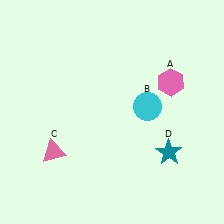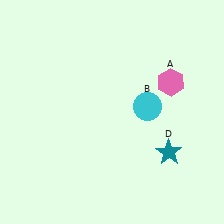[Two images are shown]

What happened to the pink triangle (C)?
The pink triangle (C) was removed in Image 2. It was in the bottom-left area of Image 1.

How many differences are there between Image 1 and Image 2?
There is 1 difference between the two images.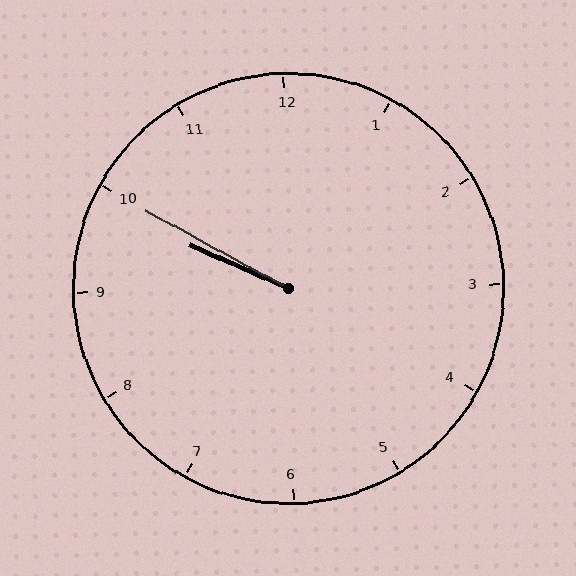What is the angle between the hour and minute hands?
Approximately 5 degrees.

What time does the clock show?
9:50.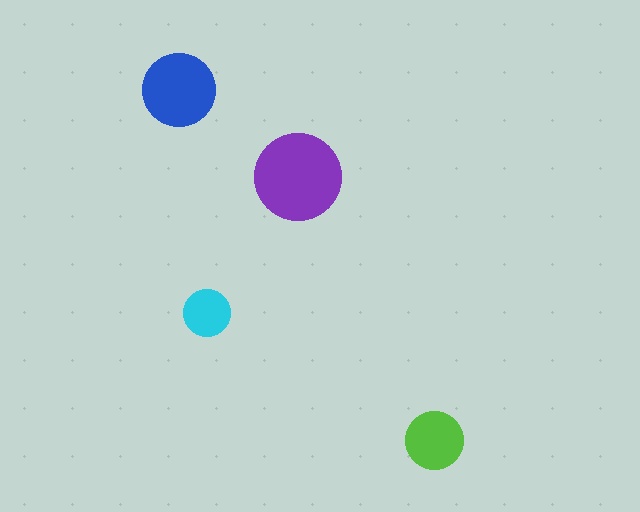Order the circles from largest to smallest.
the purple one, the blue one, the lime one, the cyan one.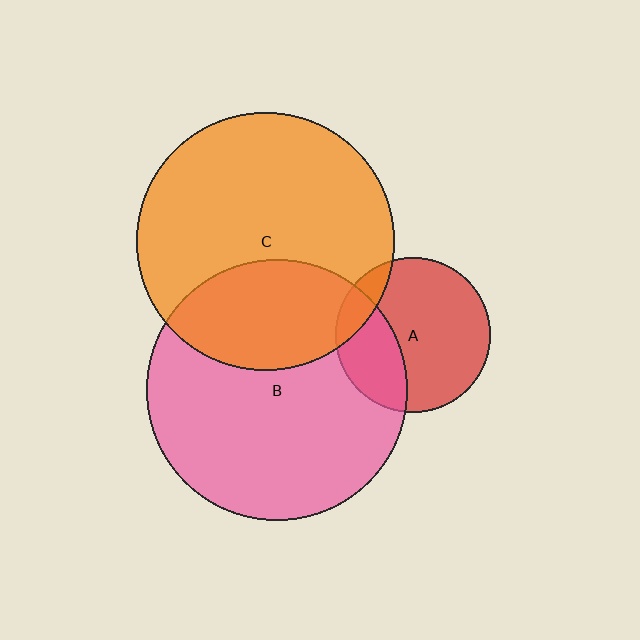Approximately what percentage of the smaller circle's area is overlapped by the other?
Approximately 30%.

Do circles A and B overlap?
Yes.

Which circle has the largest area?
Circle B (pink).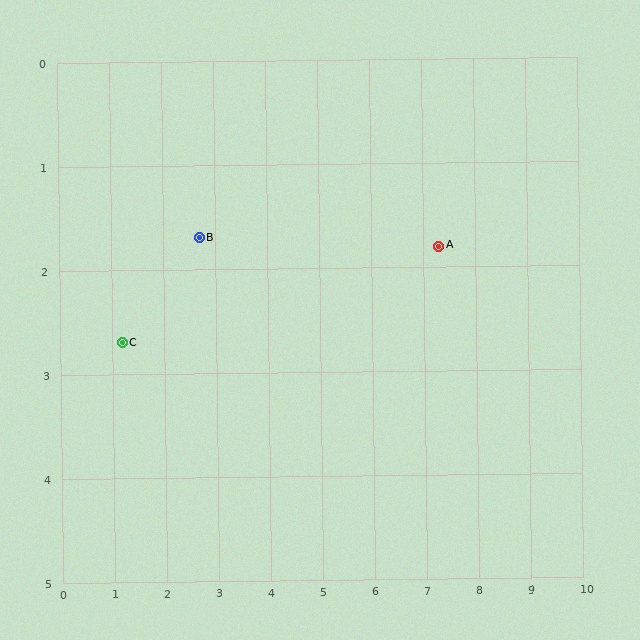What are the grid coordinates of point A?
Point A is at approximately (7.3, 1.8).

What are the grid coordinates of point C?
Point C is at approximately (1.2, 2.7).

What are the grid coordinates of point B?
Point B is at approximately (2.7, 1.7).